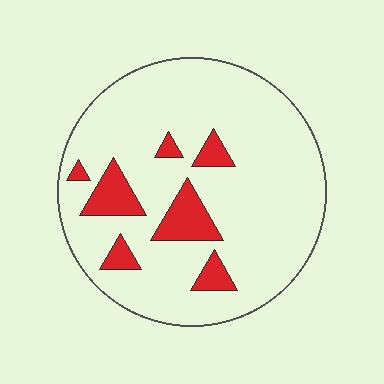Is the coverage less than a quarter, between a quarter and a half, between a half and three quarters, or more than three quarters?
Less than a quarter.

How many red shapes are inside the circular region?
7.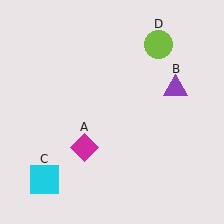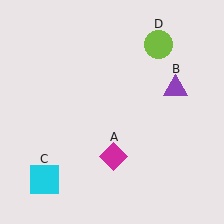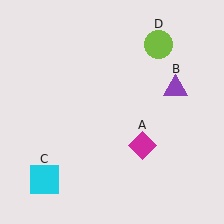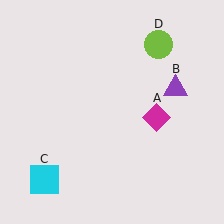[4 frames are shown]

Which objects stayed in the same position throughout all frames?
Purple triangle (object B) and cyan square (object C) and lime circle (object D) remained stationary.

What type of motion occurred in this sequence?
The magenta diamond (object A) rotated counterclockwise around the center of the scene.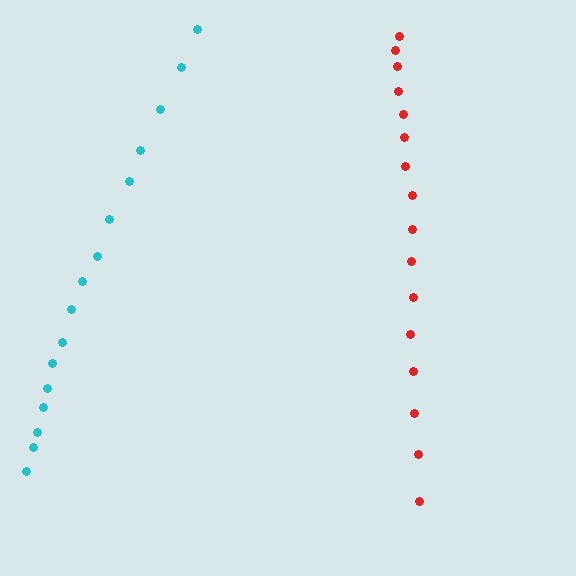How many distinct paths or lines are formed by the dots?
There are 2 distinct paths.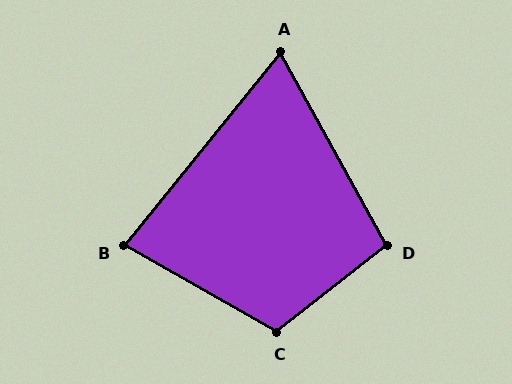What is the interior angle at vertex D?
Approximately 99 degrees (obtuse).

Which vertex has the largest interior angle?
C, at approximately 112 degrees.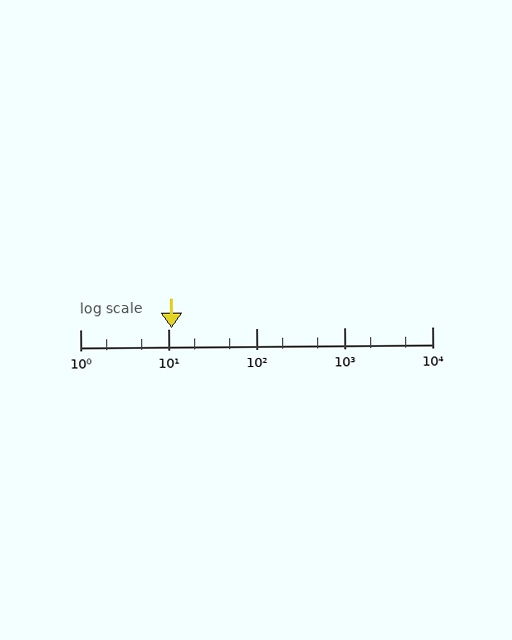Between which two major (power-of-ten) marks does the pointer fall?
The pointer is between 10 and 100.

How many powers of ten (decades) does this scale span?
The scale spans 4 decades, from 1 to 10000.